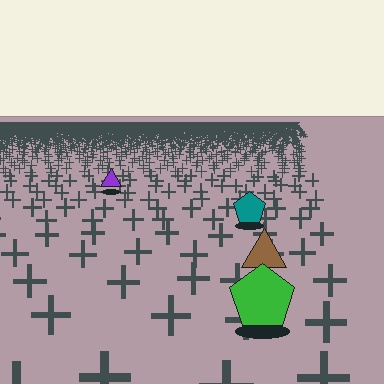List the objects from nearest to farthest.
From nearest to farthest: the green pentagon, the brown triangle, the teal pentagon, the purple triangle.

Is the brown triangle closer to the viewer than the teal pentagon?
Yes. The brown triangle is closer — you can tell from the texture gradient: the ground texture is coarser near it.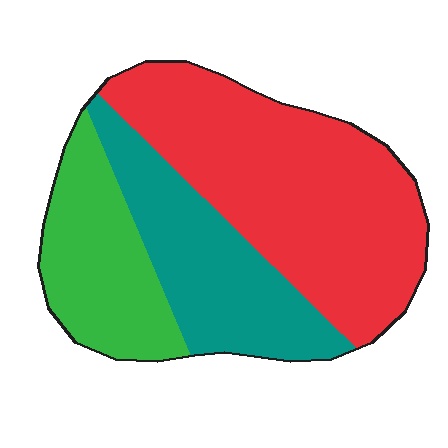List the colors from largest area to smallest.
From largest to smallest: red, teal, green.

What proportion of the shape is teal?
Teal covers 27% of the shape.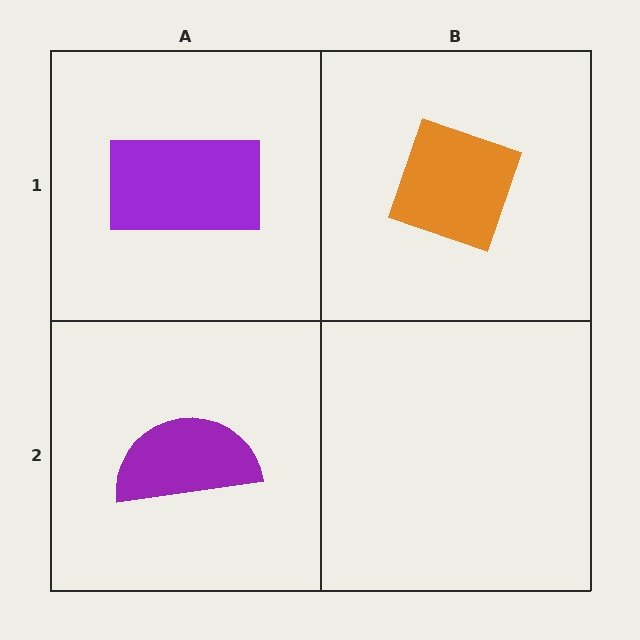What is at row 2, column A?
A purple semicircle.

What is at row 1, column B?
An orange diamond.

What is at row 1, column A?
A purple rectangle.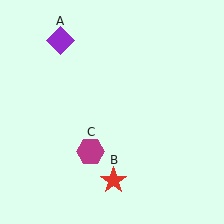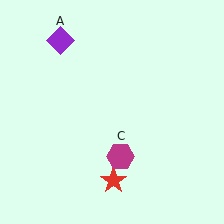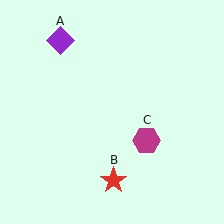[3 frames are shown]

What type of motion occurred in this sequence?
The magenta hexagon (object C) rotated counterclockwise around the center of the scene.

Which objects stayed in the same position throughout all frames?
Purple diamond (object A) and red star (object B) remained stationary.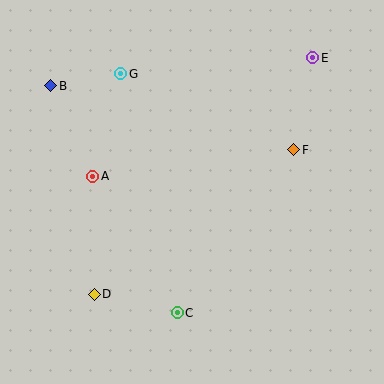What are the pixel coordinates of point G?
Point G is at (121, 74).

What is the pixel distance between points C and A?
The distance between C and A is 160 pixels.